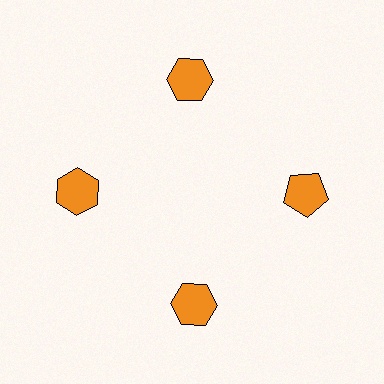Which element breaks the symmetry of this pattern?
The orange pentagon at roughly the 3 o'clock position breaks the symmetry. All other shapes are orange hexagons.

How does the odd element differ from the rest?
It has a different shape: pentagon instead of hexagon.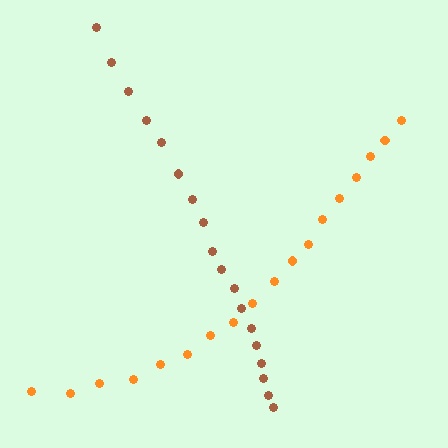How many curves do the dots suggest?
There are 2 distinct paths.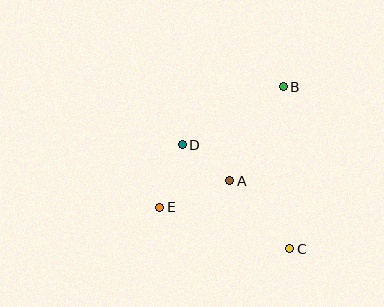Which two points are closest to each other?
Points A and D are closest to each other.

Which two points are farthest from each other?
Points B and E are farthest from each other.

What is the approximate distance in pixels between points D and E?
The distance between D and E is approximately 67 pixels.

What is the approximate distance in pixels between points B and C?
The distance between B and C is approximately 162 pixels.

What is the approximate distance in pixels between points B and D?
The distance between B and D is approximately 117 pixels.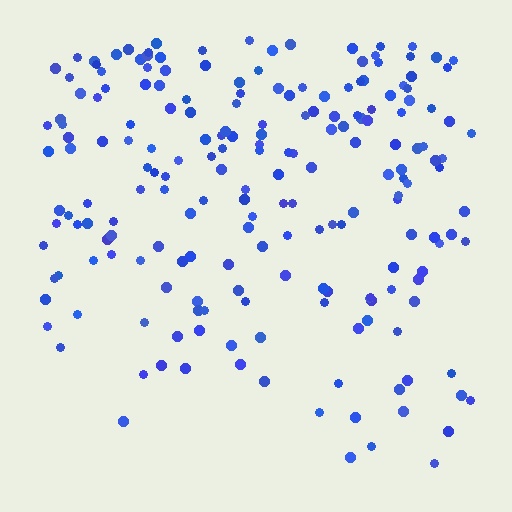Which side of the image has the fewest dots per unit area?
The bottom.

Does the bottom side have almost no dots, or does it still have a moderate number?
Still a moderate number, just noticeably fewer than the top.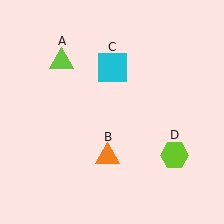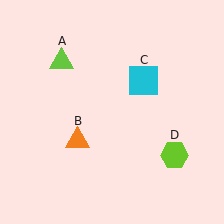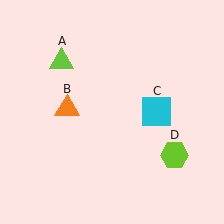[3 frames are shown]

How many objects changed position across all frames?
2 objects changed position: orange triangle (object B), cyan square (object C).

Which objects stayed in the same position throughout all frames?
Lime triangle (object A) and lime hexagon (object D) remained stationary.